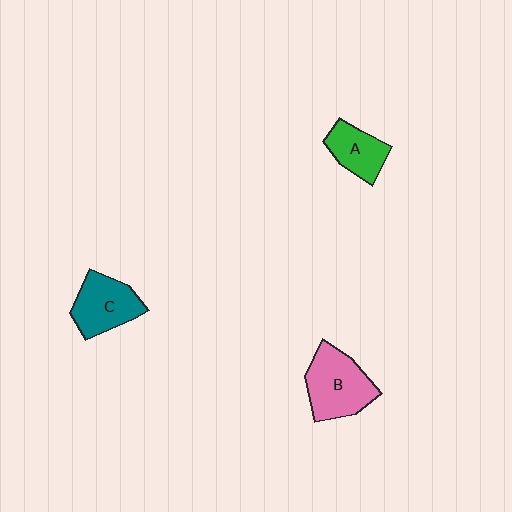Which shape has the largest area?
Shape B (pink).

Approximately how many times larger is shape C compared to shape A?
Approximately 1.3 times.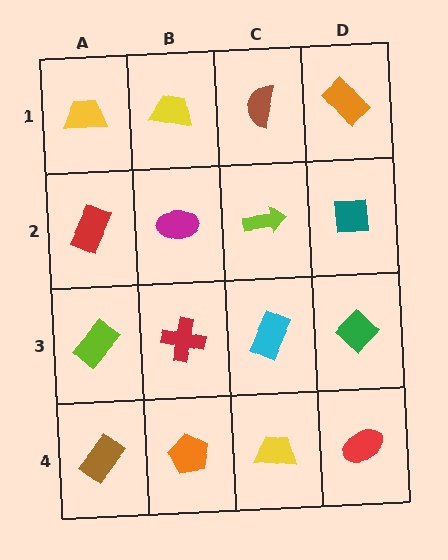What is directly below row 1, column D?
A teal square.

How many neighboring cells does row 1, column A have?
2.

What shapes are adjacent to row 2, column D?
An orange rectangle (row 1, column D), a green diamond (row 3, column D), a lime arrow (row 2, column C).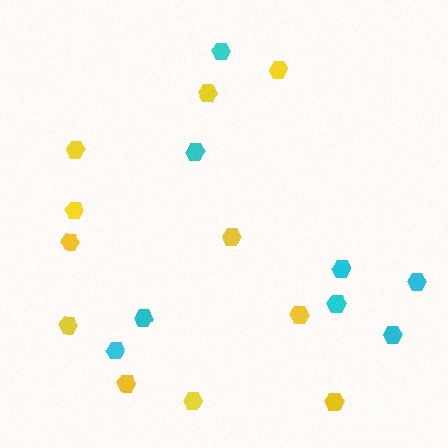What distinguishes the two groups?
There are 2 groups: one group of cyan hexagons (8) and one group of yellow hexagons (11).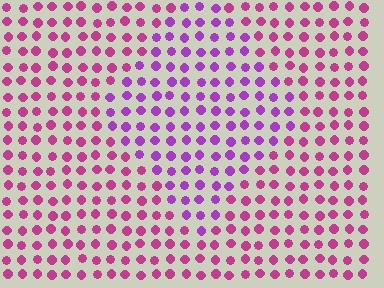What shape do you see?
I see a diamond.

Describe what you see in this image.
The image is filled with small magenta elements in a uniform arrangement. A diamond-shaped region is visible where the elements are tinted to a slightly different hue, forming a subtle color boundary.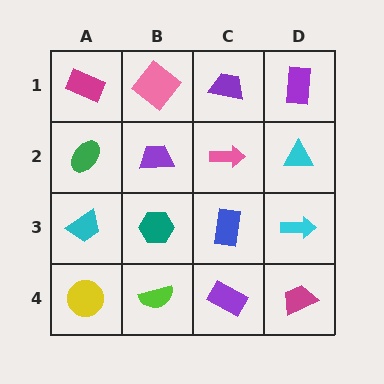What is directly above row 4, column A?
A cyan trapezoid.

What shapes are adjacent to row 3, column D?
A cyan triangle (row 2, column D), a magenta trapezoid (row 4, column D), a blue rectangle (row 3, column C).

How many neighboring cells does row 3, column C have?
4.